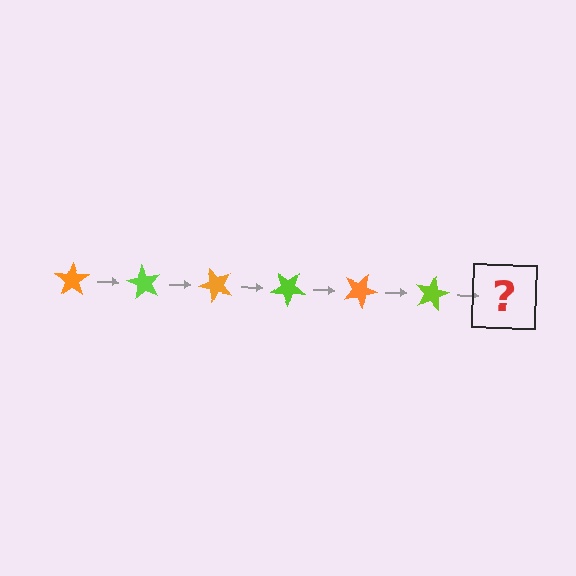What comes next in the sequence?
The next element should be an orange star, rotated 360 degrees from the start.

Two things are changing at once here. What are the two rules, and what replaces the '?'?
The two rules are that it rotates 60 degrees each step and the color cycles through orange and lime. The '?' should be an orange star, rotated 360 degrees from the start.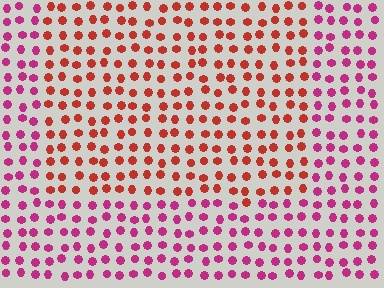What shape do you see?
I see a rectangle.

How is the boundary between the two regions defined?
The boundary is defined purely by a slight shift in hue (about 39 degrees). Spacing, size, and orientation are identical on both sides.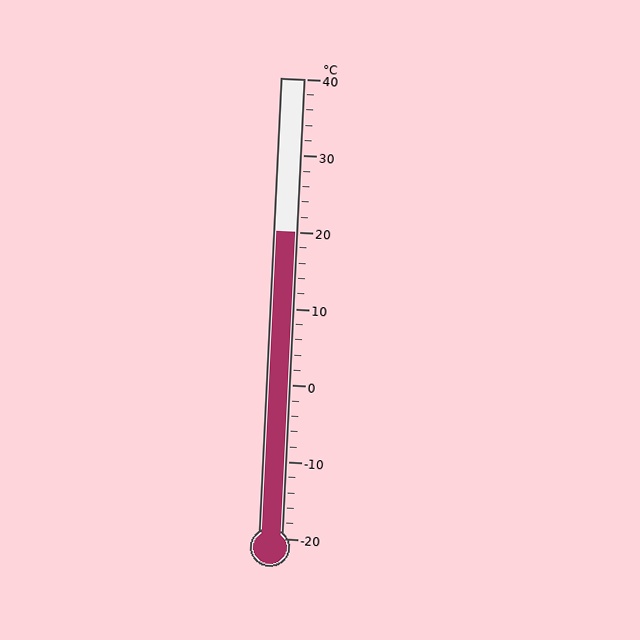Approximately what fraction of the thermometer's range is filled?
The thermometer is filled to approximately 65% of its range.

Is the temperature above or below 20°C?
The temperature is at 20°C.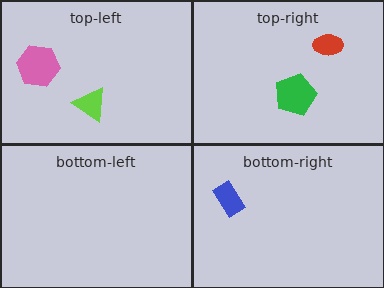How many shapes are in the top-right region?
2.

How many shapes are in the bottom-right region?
1.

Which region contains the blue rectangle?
The bottom-right region.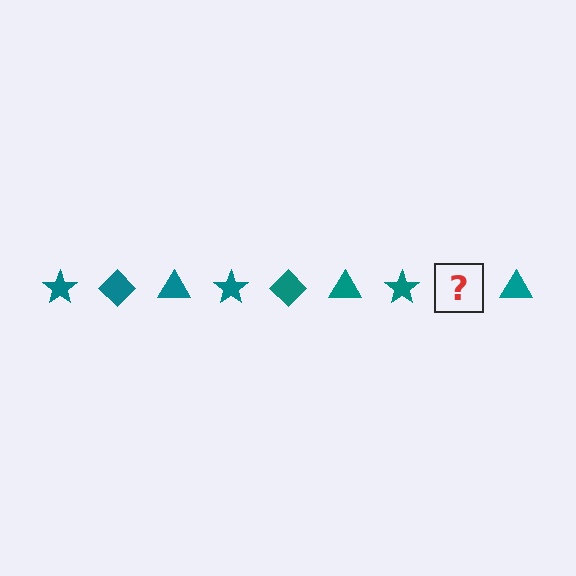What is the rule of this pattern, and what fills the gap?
The rule is that the pattern cycles through star, diamond, triangle shapes in teal. The gap should be filled with a teal diamond.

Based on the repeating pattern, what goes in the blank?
The blank should be a teal diamond.